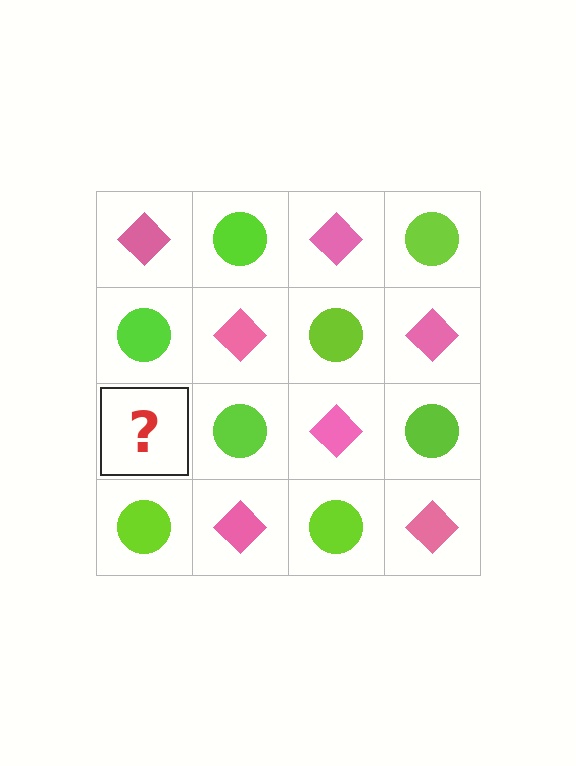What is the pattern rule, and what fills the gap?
The rule is that it alternates pink diamond and lime circle in a checkerboard pattern. The gap should be filled with a pink diamond.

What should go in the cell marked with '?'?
The missing cell should contain a pink diamond.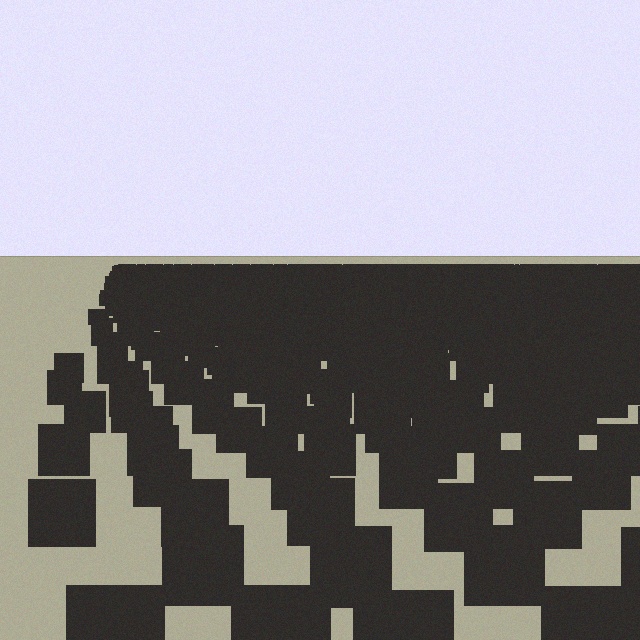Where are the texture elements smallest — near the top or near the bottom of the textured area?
Near the top.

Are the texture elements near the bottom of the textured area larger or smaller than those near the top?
Larger. Near the bottom, elements are closer to the viewer and appear at a bigger on-screen size.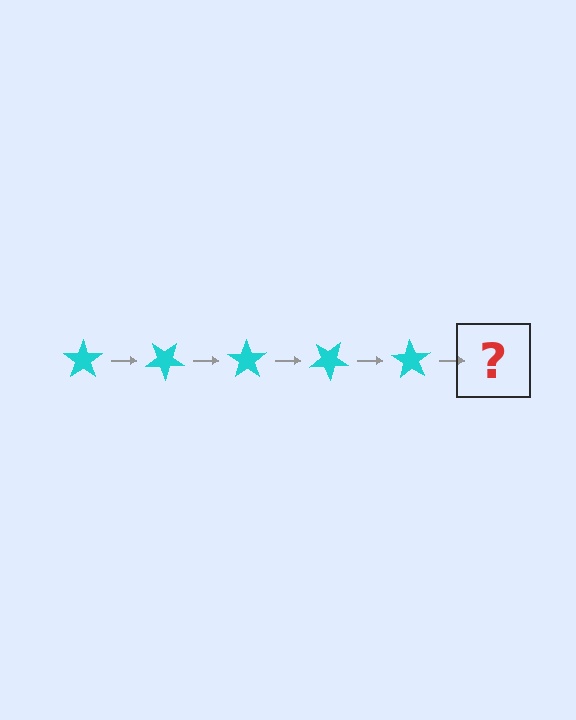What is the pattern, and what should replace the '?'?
The pattern is that the star rotates 35 degrees each step. The '?' should be a cyan star rotated 175 degrees.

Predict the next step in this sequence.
The next step is a cyan star rotated 175 degrees.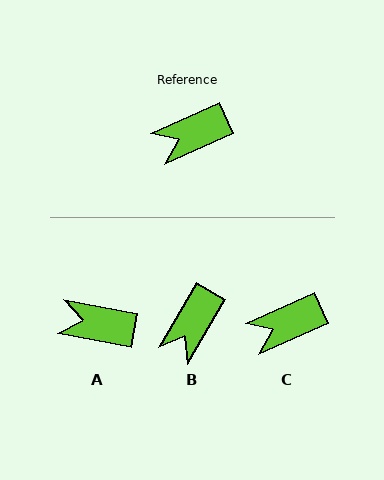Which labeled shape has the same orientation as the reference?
C.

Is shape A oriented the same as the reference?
No, it is off by about 34 degrees.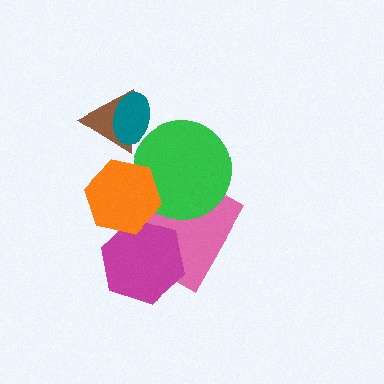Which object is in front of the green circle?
The orange hexagon is in front of the green circle.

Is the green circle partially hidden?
Yes, it is partially covered by another shape.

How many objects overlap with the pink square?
3 objects overlap with the pink square.